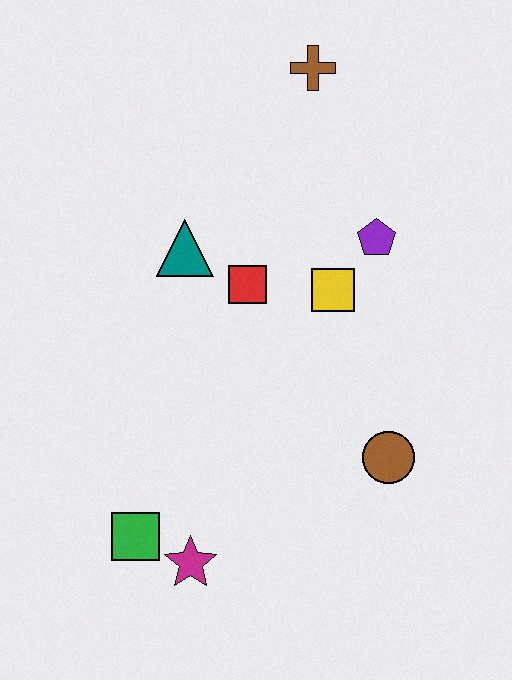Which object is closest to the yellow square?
The purple pentagon is closest to the yellow square.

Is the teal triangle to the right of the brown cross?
No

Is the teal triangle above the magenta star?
Yes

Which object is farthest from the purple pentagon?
The green square is farthest from the purple pentagon.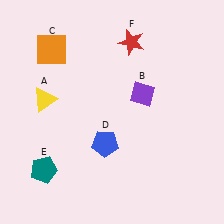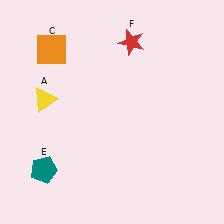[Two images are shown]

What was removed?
The blue pentagon (D), the purple diamond (B) were removed in Image 2.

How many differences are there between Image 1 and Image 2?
There are 2 differences between the two images.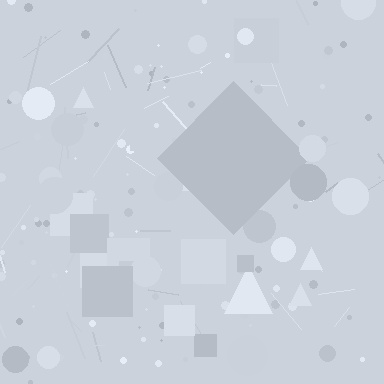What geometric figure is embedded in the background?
A diamond is embedded in the background.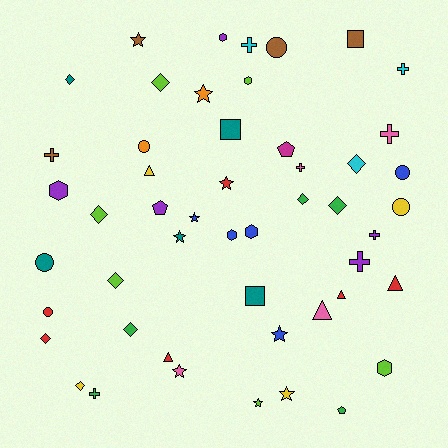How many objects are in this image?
There are 50 objects.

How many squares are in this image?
There are 3 squares.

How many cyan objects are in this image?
There are 3 cyan objects.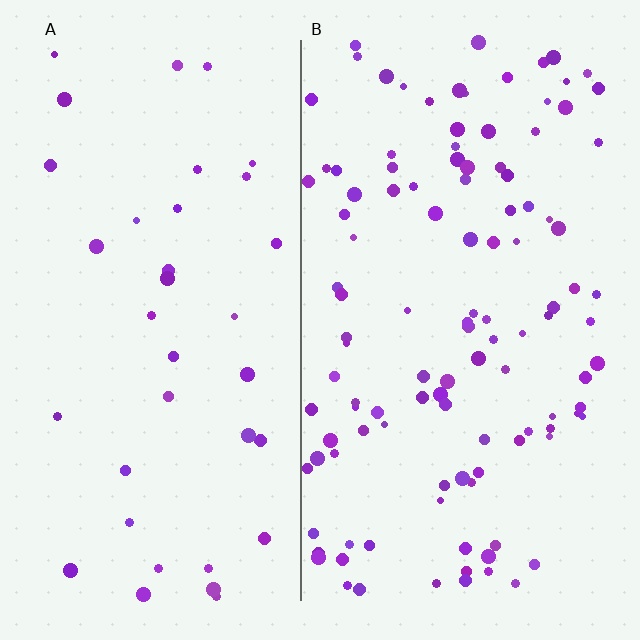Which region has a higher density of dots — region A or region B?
B (the right).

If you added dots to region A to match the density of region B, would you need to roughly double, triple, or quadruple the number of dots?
Approximately triple.